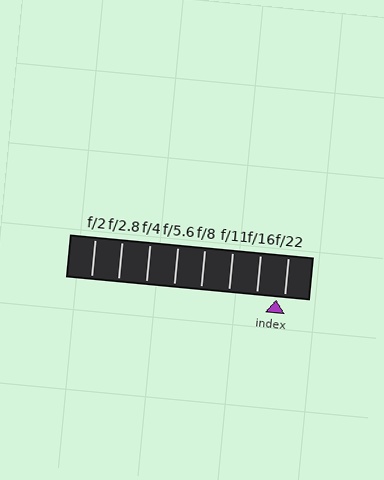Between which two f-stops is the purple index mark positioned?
The index mark is between f/16 and f/22.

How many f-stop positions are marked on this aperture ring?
There are 8 f-stop positions marked.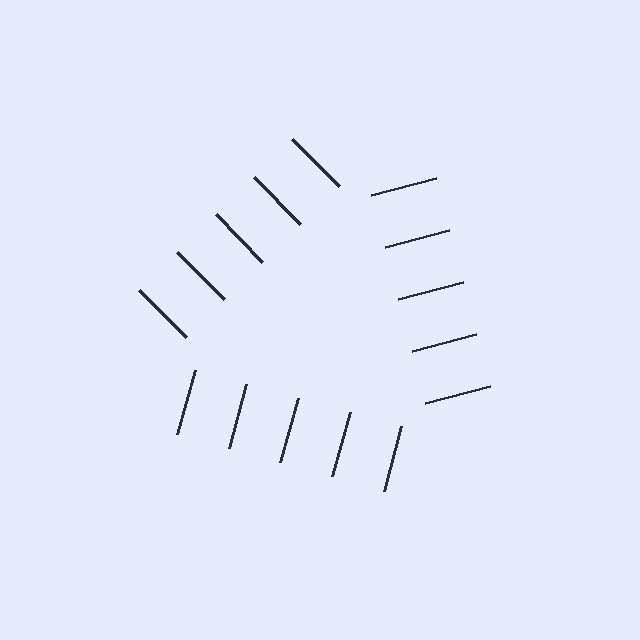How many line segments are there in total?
15 — 5 along each of the 3 edges.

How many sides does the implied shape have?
3 sides — the line-ends trace a triangle.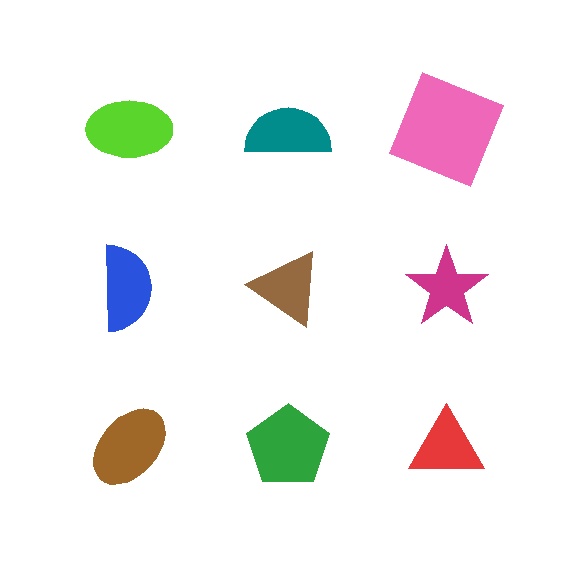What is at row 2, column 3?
A magenta star.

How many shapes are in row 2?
3 shapes.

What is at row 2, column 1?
A blue semicircle.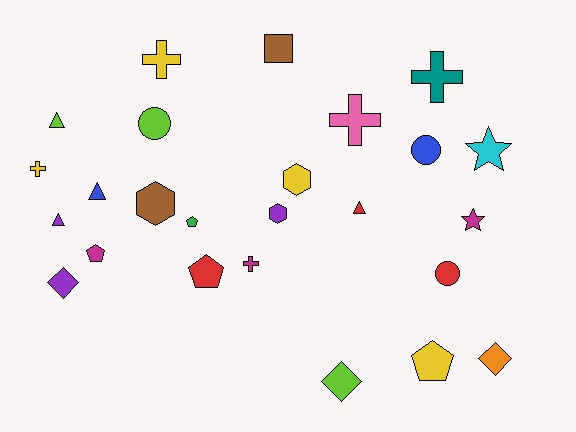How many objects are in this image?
There are 25 objects.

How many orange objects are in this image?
There is 1 orange object.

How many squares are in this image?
There is 1 square.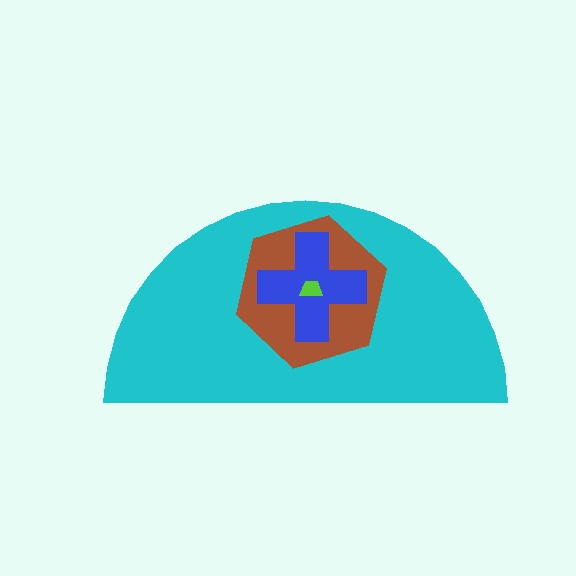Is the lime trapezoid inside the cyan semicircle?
Yes.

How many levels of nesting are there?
4.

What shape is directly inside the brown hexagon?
The blue cross.